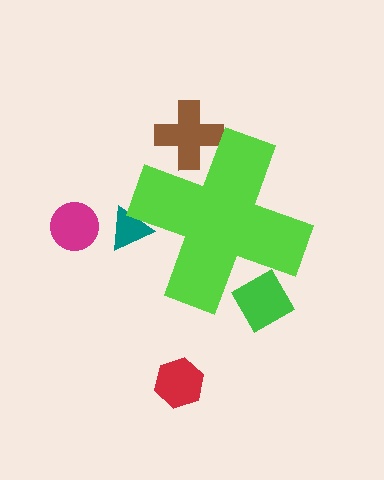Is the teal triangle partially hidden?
Yes, the teal triangle is partially hidden behind the lime cross.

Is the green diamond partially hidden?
Yes, the green diamond is partially hidden behind the lime cross.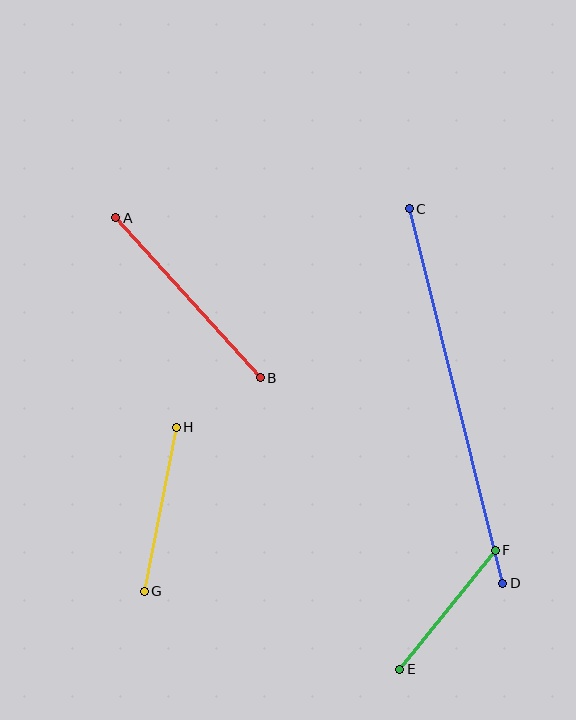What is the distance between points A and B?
The distance is approximately 216 pixels.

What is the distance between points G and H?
The distance is approximately 167 pixels.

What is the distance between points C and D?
The distance is approximately 386 pixels.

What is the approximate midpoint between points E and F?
The midpoint is at approximately (447, 610) pixels.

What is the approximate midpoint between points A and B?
The midpoint is at approximately (188, 298) pixels.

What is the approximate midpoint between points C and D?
The midpoint is at approximately (456, 396) pixels.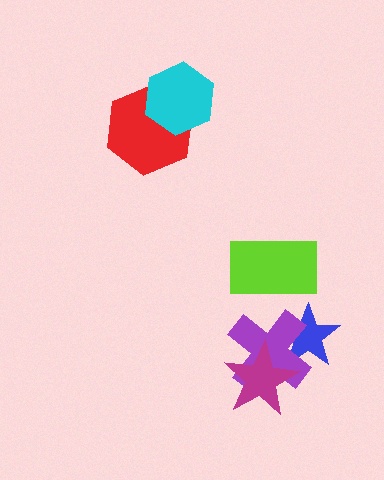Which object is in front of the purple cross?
The magenta star is in front of the purple cross.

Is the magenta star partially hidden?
No, no other shape covers it.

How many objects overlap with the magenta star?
2 objects overlap with the magenta star.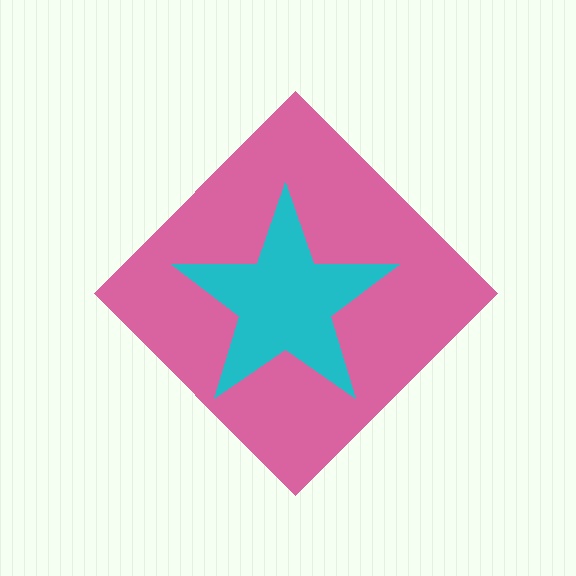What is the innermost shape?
The cyan star.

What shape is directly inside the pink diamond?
The cyan star.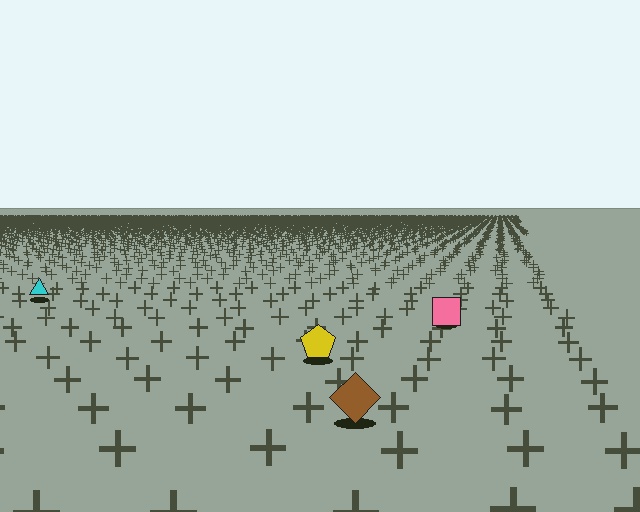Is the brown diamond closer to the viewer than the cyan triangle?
Yes. The brown diamond is closer — you can tell from the texture gradient: the ground texture is coarser near it.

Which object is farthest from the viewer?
The cyan triangle is farthest from the viewer. It appears smaller and the ground texture around it is denser.